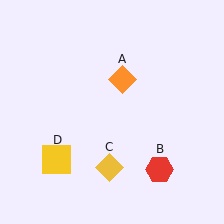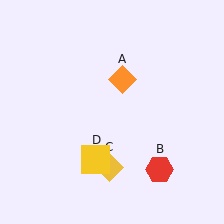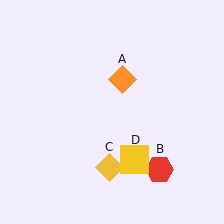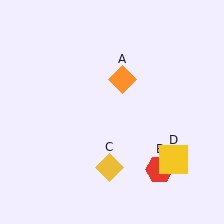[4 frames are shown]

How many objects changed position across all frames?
1 object changed position: yellow square (object D).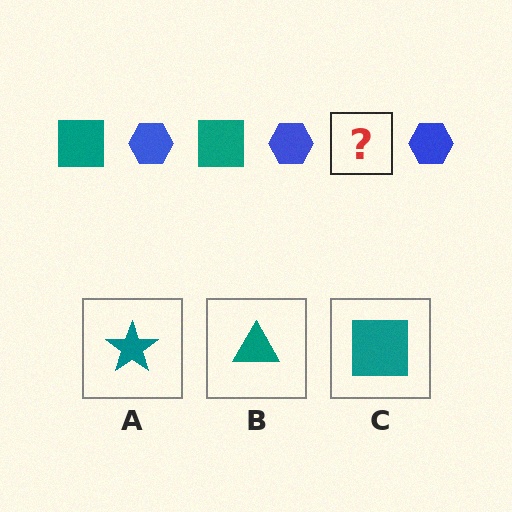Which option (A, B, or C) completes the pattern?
C.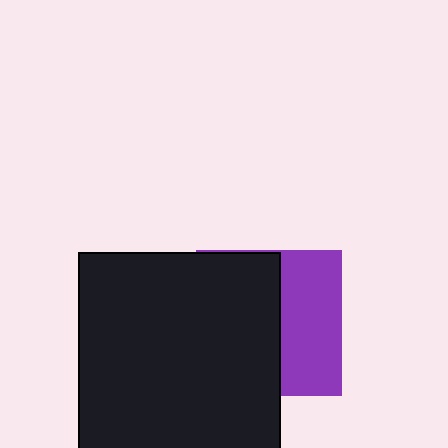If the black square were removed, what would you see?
You would see the complete purple square.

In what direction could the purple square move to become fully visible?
The purple square could move right. That would shift it out from behind the black square entirely.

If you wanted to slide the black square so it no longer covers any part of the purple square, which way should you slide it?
Slide it left — that is the most direct way to separate the two shapes.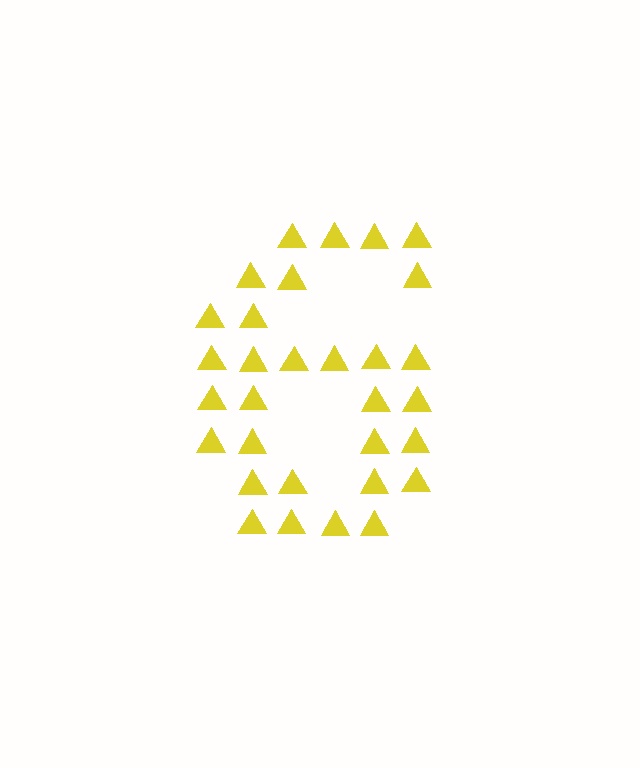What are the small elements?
The small elements are triangles.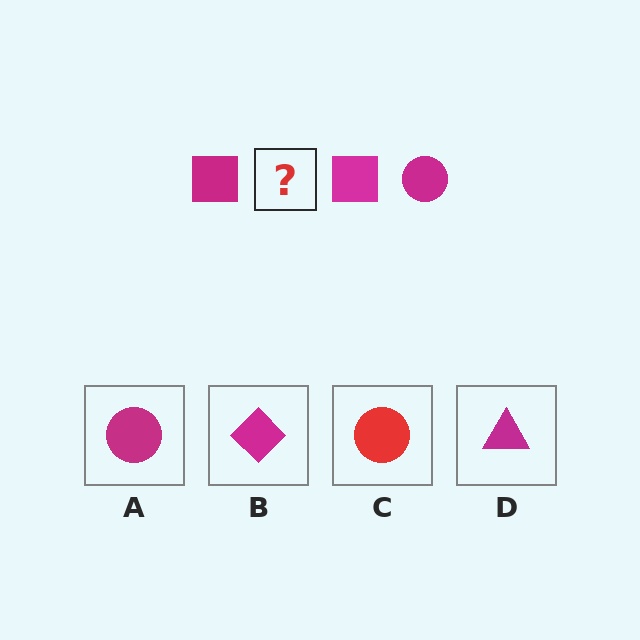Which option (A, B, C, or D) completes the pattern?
A.